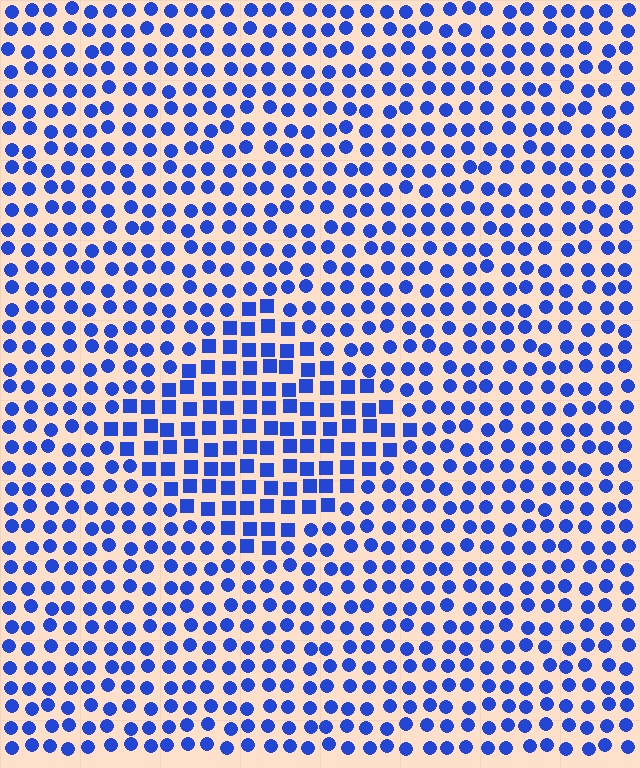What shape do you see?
I see a diamond.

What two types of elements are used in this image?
The image uses squares inside the diamond region and circles outside it.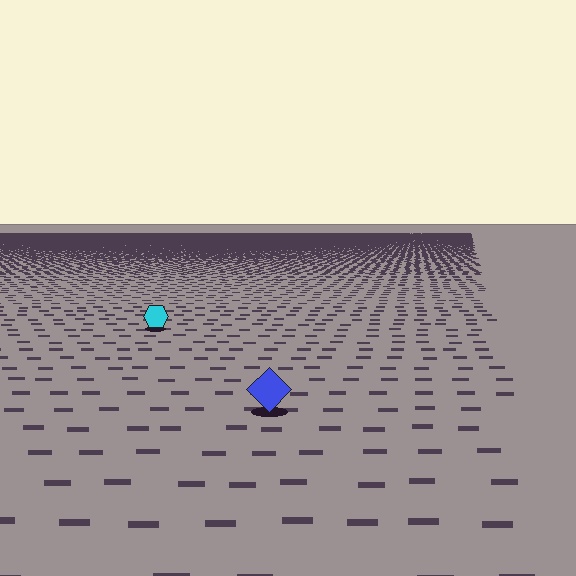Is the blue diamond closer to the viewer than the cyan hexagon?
Yes. The blue diamond is closer — you can tell from the texture gradient: the ground texture is coarser near it.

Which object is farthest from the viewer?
The cyan hexagon is farthest from the viewer. It appears smaller and the ground texture around it is denser.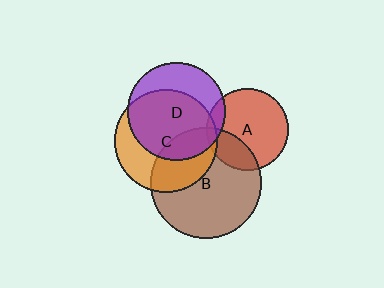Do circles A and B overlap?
Yes.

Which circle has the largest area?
Circle B (brown).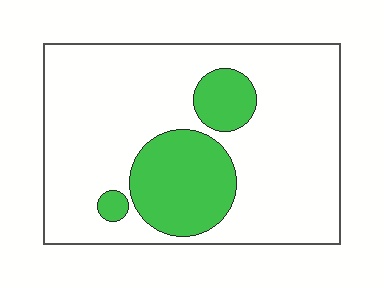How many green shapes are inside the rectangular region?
3.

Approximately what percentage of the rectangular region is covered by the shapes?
Approximately 20%.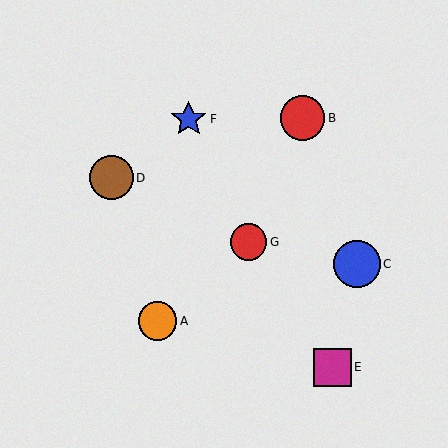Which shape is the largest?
The blue circle (labeled C) is the largest.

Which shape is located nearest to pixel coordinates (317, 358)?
The magenta square (labeled E) at (332, 367) is nearest to that location.